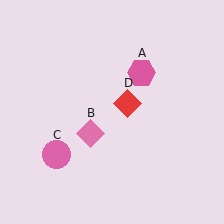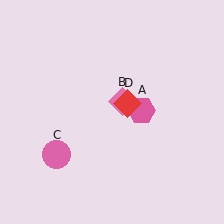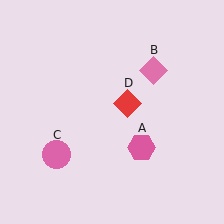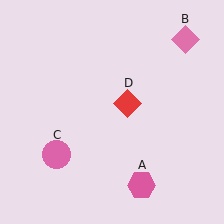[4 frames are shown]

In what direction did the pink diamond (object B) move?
The pink diamond (object B) moved up and to the right.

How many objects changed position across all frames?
2 objects changed position: pink hexagon (object A), pink diamond (object B).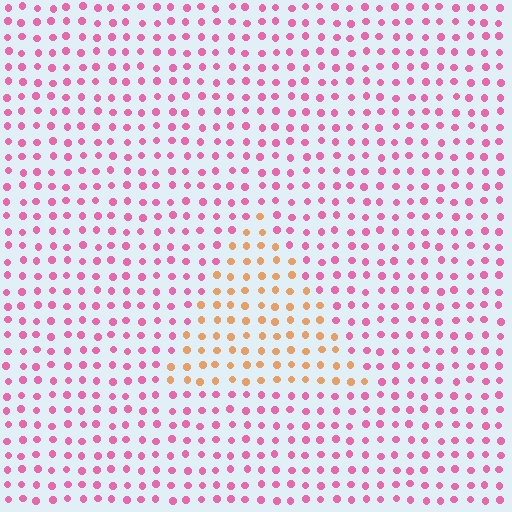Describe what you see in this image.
The image is filled with small pink elements in a uniform arrangement. A triangle-shaped region is visible where the elements are tinted to a slightly different hue, forming a subtle color boundary.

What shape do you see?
I see a triangle.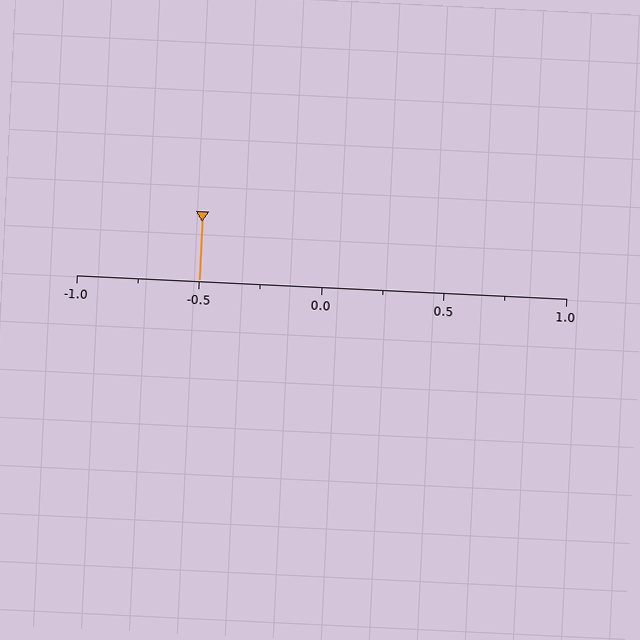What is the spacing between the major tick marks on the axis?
The major ticks are spaced 0.5 apart.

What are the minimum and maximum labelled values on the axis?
The axis runs from -1.0 to 1.0.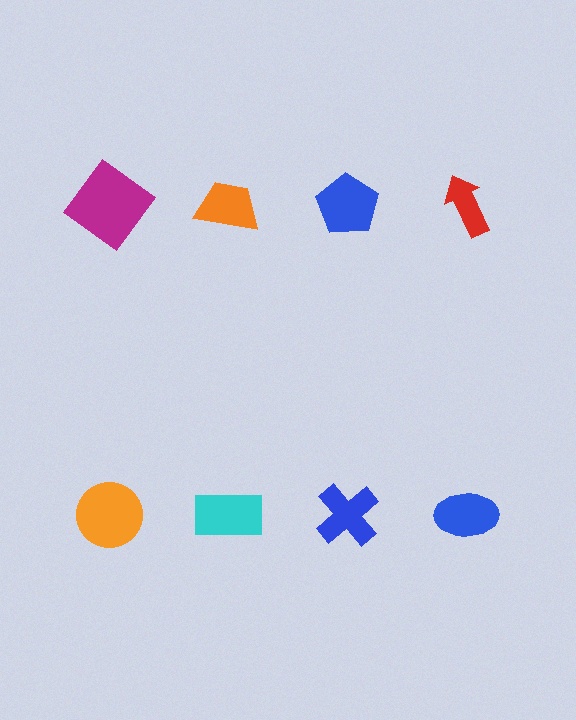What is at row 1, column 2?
An orange trapezoid.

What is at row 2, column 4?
A blue ellipse.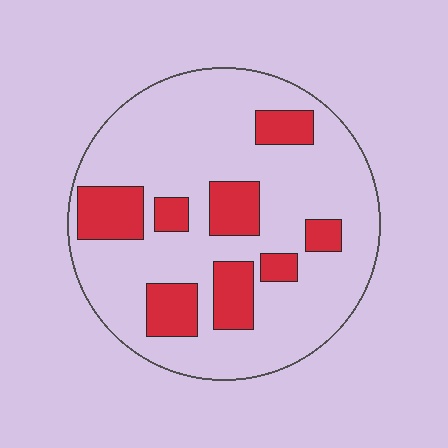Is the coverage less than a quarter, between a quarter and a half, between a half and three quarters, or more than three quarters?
Less than a quarter.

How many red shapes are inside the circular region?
8.